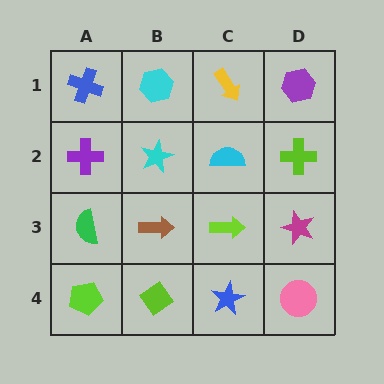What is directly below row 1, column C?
A cyan semicircle.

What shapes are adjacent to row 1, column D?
A lime cross (row 2, column D), a yellow arrow (row 1, column C).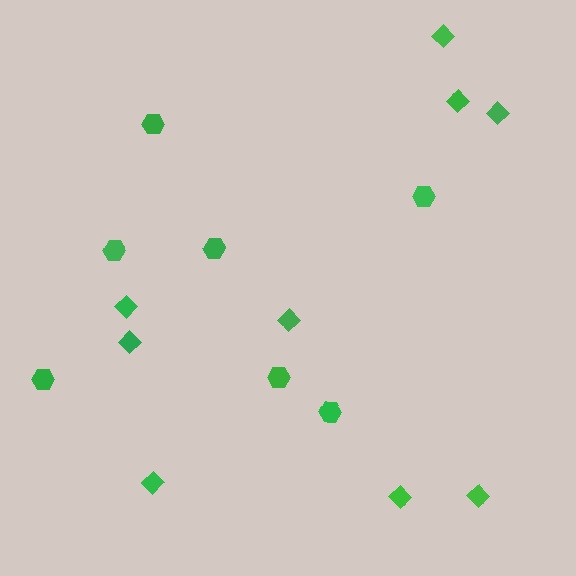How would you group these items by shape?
There are 2 groups: one group of diamonds (9) and one group of hexagons (7).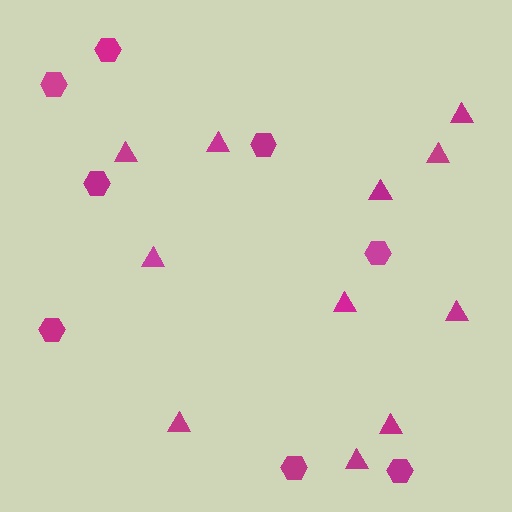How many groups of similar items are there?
There are 2 groups: one group of triangles (11) and one group of hexagons (8).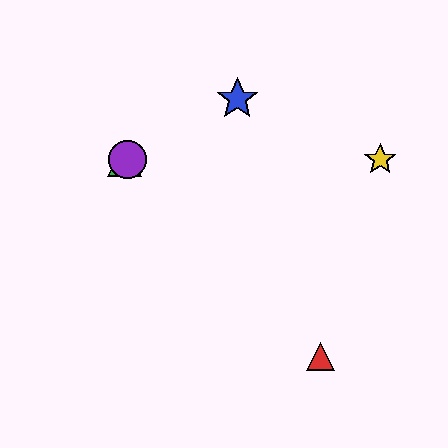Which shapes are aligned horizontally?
The green triangle, the yellow star, the purple circle are aligned horizontally.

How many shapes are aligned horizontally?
3 shapes (the green triangle, the yellow star, the purple circle) are aligned horizontally.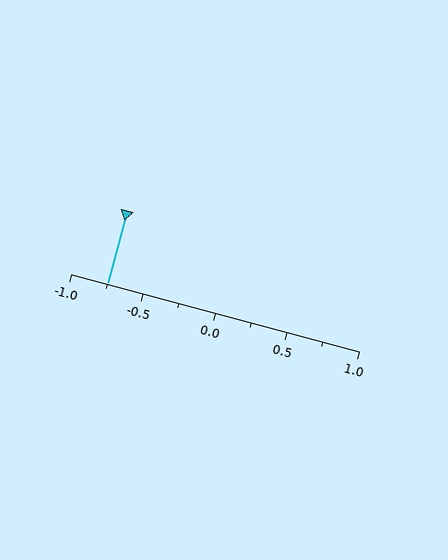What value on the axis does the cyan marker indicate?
The marker indicates approximately -0.75.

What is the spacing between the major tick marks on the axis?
The major ticks are spaced 0.5 apart.